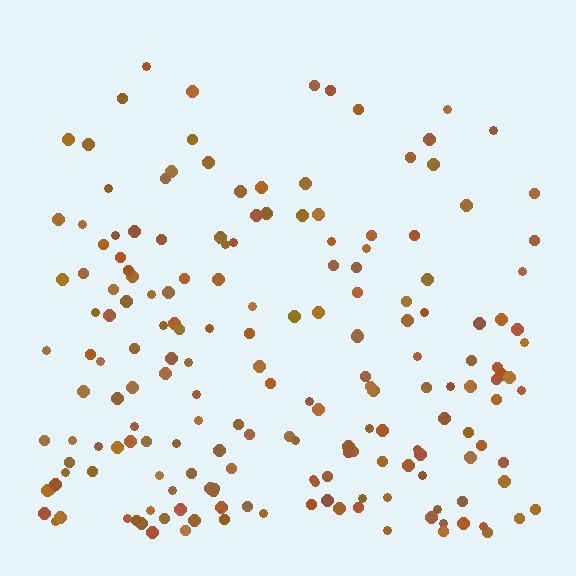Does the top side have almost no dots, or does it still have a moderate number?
Still a moderate number, just noticeably fewer than the bottom.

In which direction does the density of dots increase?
From top to bottom, with the bottom side densest.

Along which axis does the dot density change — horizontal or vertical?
Vertical.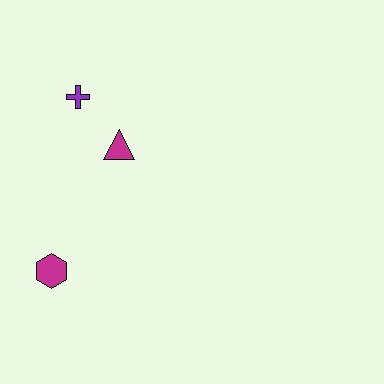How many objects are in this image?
There are 3 objects.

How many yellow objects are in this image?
There are no yellow objects.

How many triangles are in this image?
There is 1 triangle.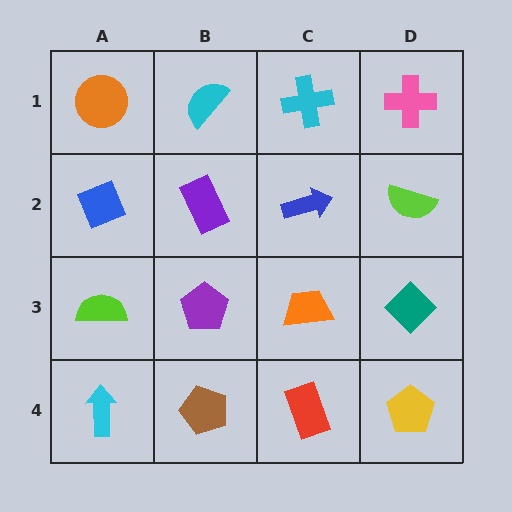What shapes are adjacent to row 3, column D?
A lime semicircle (row 2, column D), a yellow pentagon (row 4, column D), an orange trapezoid (row 3, column C).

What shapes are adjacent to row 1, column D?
A lime semicircle (row 2, column D), a cyan cross (row 1, column C).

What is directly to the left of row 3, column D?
An orange trapezoid.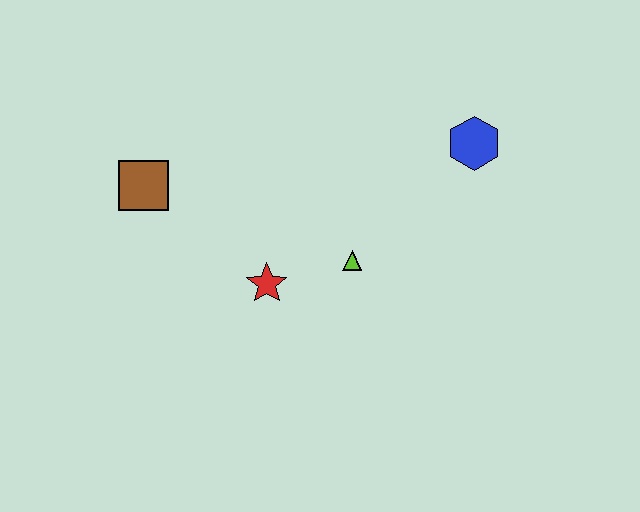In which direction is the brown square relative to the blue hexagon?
The brown square is to the left of the blue hexagon.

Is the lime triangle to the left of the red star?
No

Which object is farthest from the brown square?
The blue hexagon is farthest from the brown square.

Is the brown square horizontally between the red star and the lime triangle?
No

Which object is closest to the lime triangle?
The red star is closest to the lime triangle.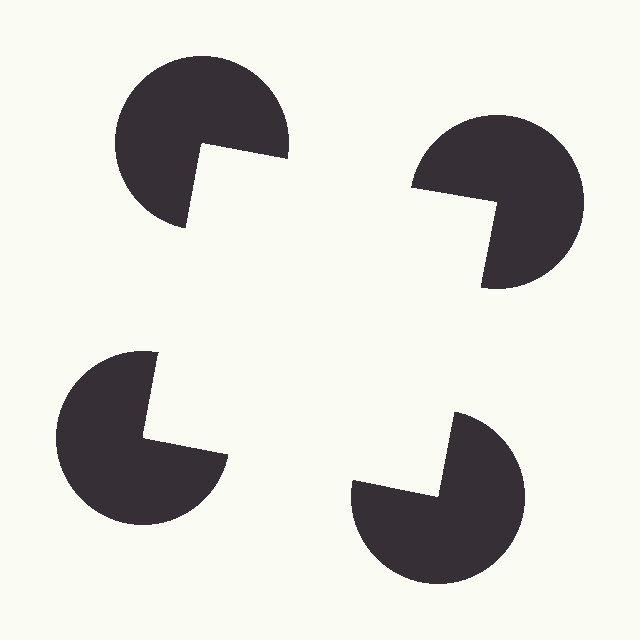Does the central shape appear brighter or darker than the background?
It typically appears slightly brighter than the background, even though no actual brightness change is drawn.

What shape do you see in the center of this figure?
An illusory square — its edges are inferred from the aligned wedge cuts in the pac-man discs, not physically drawn.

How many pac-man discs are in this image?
There are 4 — one at each vertex of the illusory square.